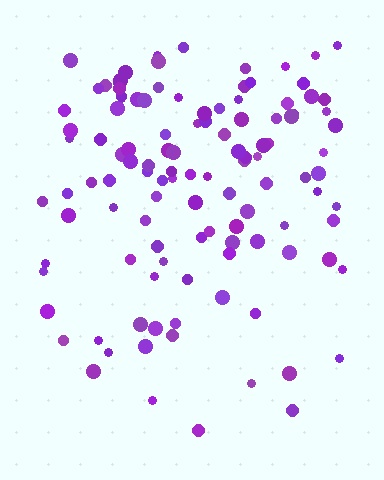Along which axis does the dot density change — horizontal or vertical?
Vertical.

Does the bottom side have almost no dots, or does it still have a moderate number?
Still a moderate number, just noticeably fewer than the top.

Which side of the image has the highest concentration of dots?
The top.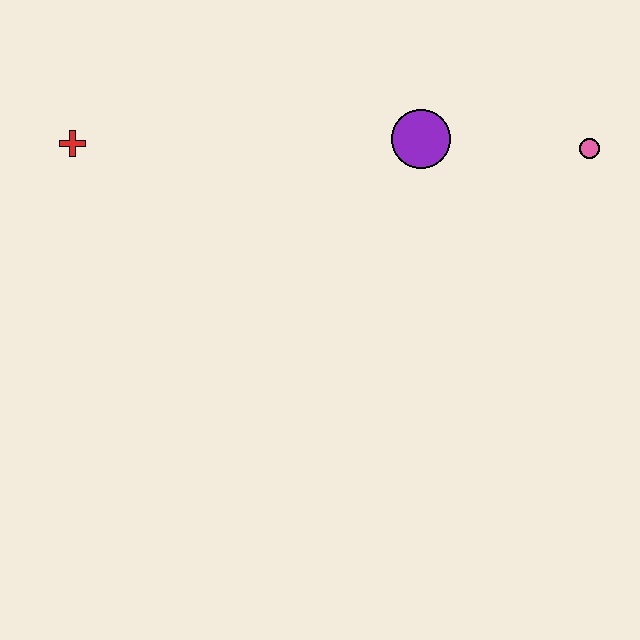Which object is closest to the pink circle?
The purple circle is closest to the pink circle.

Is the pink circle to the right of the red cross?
Yes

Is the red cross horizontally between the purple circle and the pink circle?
No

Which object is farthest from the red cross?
The pink circle is farthest from the red cross.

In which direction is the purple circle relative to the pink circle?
The purple circle is to the left of the pink circle.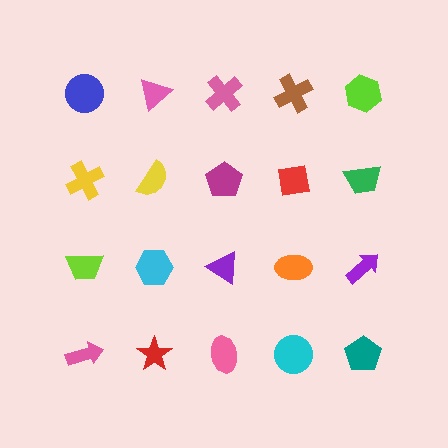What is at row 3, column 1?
A lime trapezoid.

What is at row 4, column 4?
A cyan circle.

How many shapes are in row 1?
5 shapes.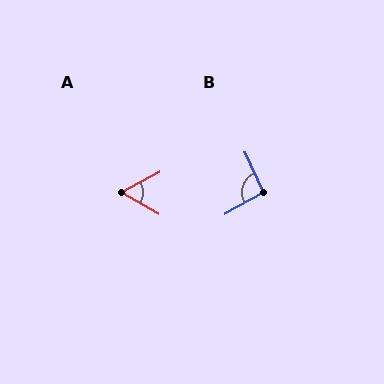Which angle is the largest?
B, at approximately 94 degrees.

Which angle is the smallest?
A, at approximately 58 degrees.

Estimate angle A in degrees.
Approximately 58 degrees.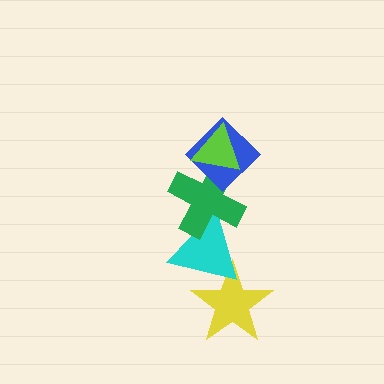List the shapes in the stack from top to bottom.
From top to bottom: the lime triangle, the blue diamond, the green cross, the cyan triangle, the yellow star.